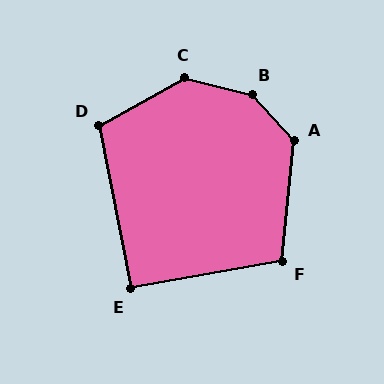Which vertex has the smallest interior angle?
E, at approximately 91 degrees.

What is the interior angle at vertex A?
Approximately 132 degrees (obtuse).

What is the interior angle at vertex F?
Approximately 106 degrees (obtuse).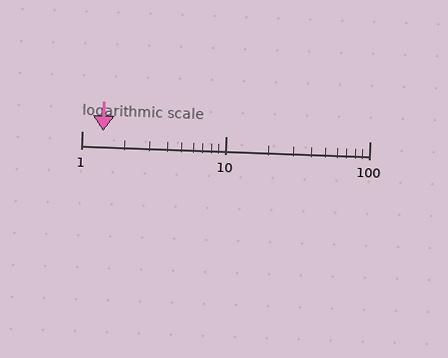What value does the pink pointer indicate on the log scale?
The pointer indicates approximately 1.4.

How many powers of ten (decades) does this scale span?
The scale spans 2 decades, from 1 to 100.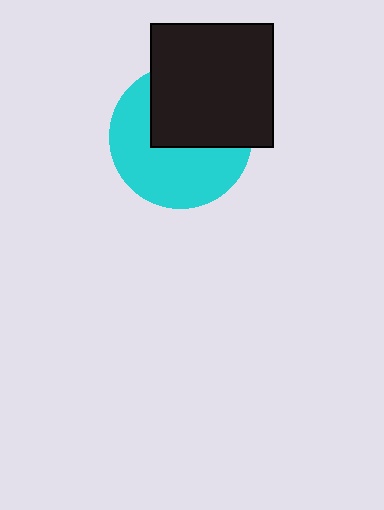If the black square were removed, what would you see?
You would see the complete cyan circle.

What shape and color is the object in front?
The object in front is a black square.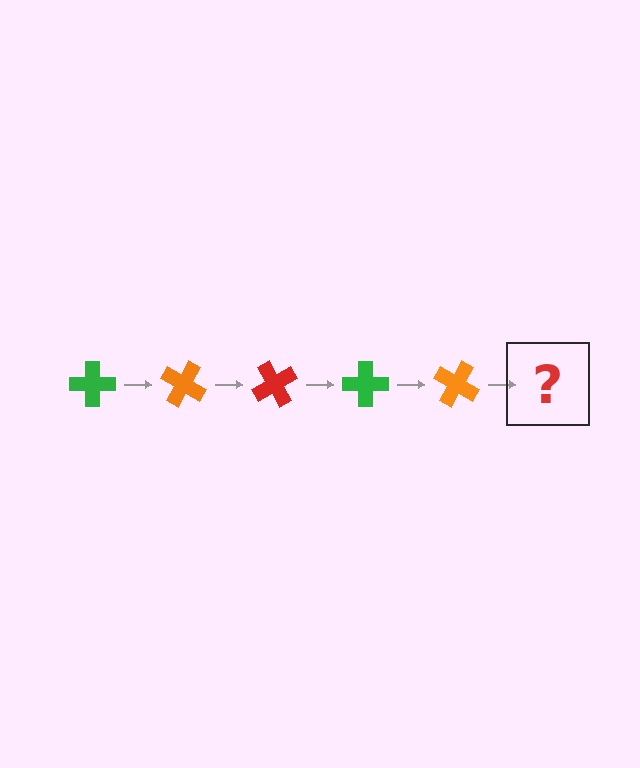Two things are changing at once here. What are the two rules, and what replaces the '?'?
The two rules are that it rotates 30 degrees each step and the color cycles through green, orange, and red. The '?' should be a red cross, rotated 150 degrees from the start.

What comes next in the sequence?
The next element should be a red cross, rotated 150 degrees from the start.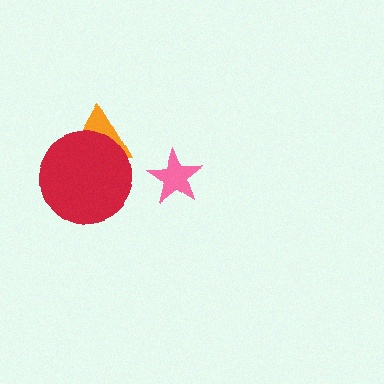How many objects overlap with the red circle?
1 object overlaps with the red circle.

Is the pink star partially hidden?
No, no other shape covers it.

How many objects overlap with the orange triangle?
1 object overlaps with the orange triangle.